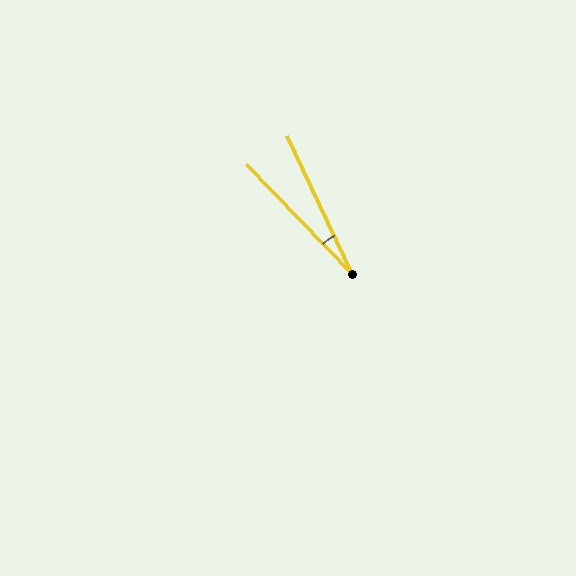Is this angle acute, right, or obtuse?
It is acute.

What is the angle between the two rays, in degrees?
Approximately 19 degrees.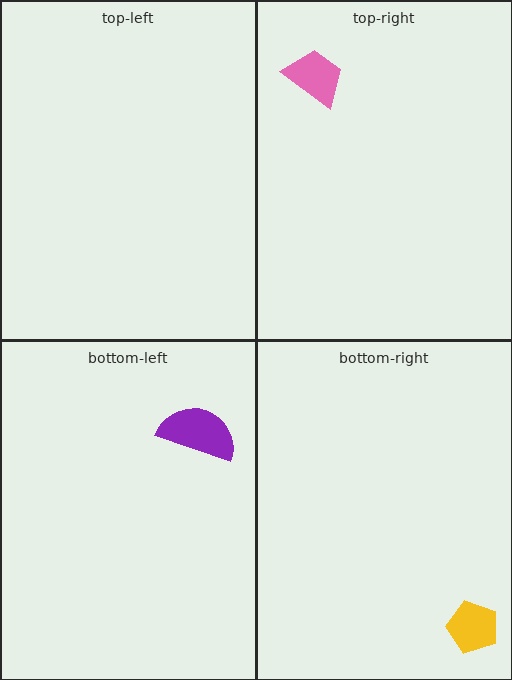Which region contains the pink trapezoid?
The top-right region.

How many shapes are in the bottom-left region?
1.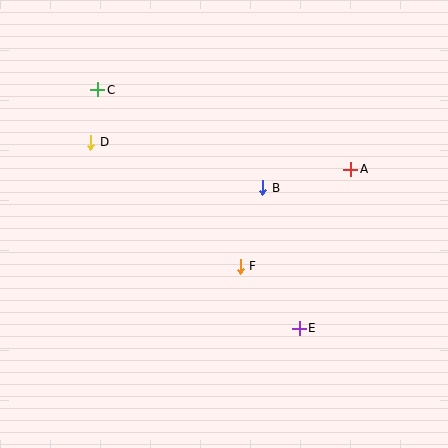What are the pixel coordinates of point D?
Point D is at (91, 142).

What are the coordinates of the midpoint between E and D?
The midpoint between E and D is at (195, 235).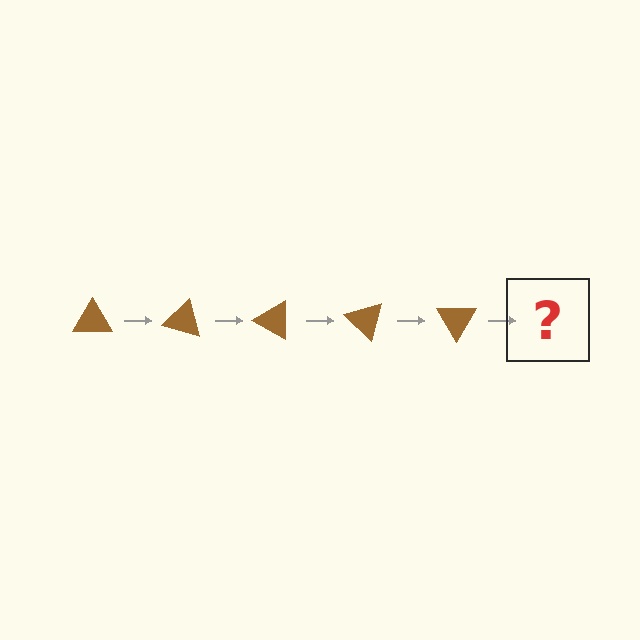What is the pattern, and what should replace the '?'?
The pattern is that the triangle rotates 15 degrees each step. The '?' should be a brown triangle rotated 75 degrees.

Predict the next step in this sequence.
The next step is a brown triangle rotated 75 degrees.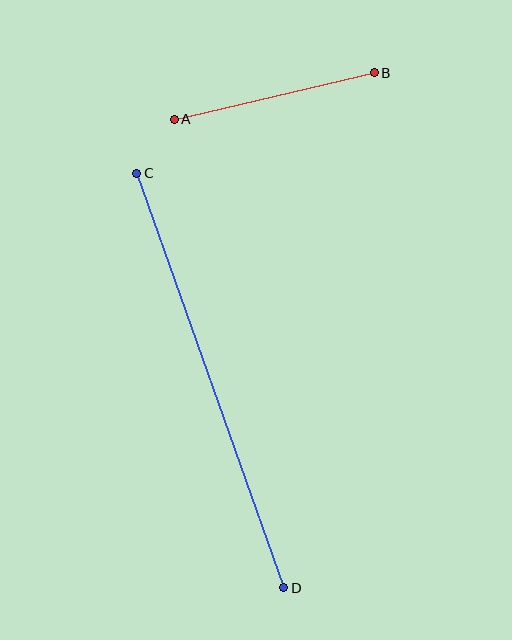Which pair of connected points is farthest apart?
Points C and D are farthest apart.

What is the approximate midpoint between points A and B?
The midpoint is at approximately (274, 96) pixels.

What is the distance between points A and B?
The distance is approximately 205 pixels.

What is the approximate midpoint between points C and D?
The midpoint is at approximately (210, 380) pixels.